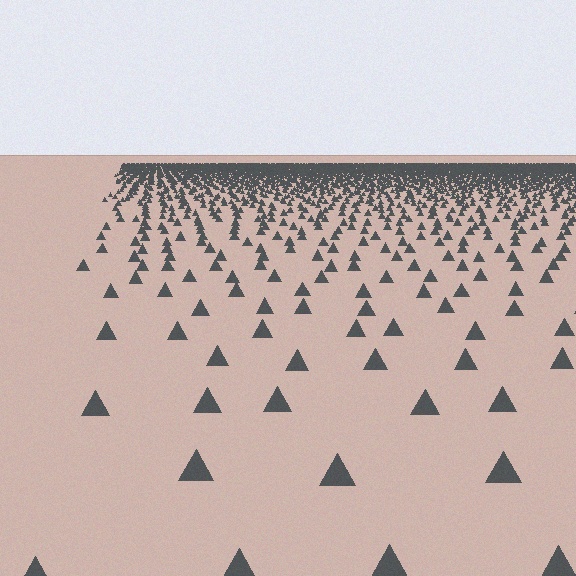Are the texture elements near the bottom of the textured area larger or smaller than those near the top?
Larger. Near the bottom, elements are closer to the viewer and appear at a bigger on-screen size.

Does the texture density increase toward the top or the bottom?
Density increases toward the top.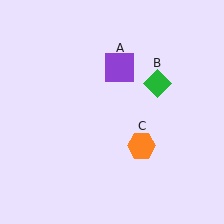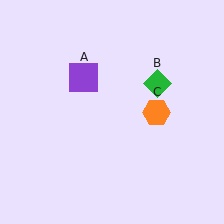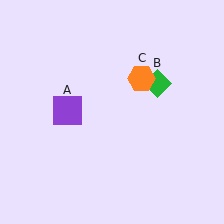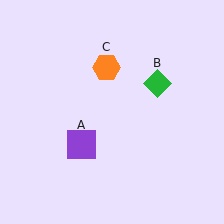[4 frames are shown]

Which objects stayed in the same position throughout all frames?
Green diamond (object B) remained stationary.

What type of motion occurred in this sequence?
The purple square (object A), orange hexagon (object C) rotated counterclockwise around the center of the scene.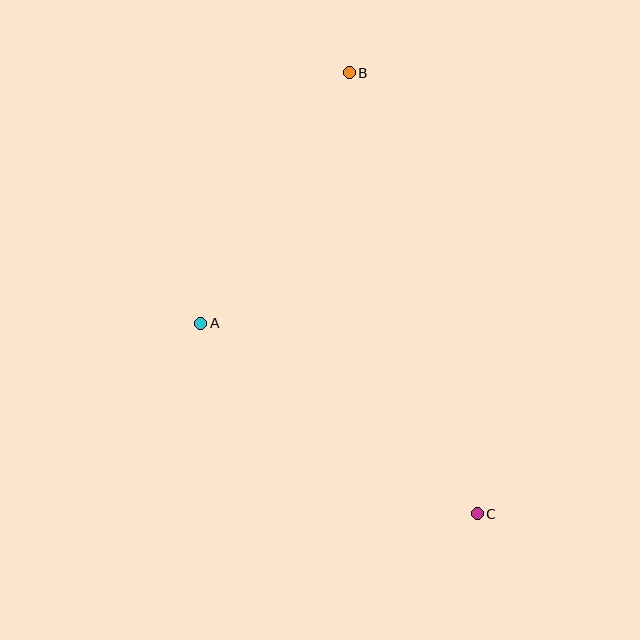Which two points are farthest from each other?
Points B and C are farthest from each other.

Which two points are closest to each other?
Points A and B are closest to each other.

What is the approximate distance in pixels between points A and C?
The distance between A and C is approximately 336 pixels.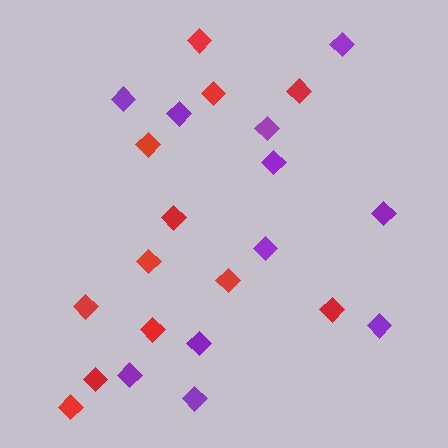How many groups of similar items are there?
There are 2 groups: one group of purple diamonds (11) and one group of red diamonds (12).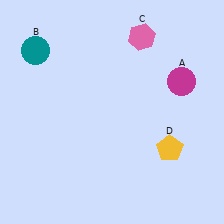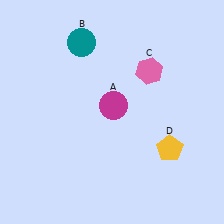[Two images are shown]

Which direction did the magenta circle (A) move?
The magenta circle (A) moved left.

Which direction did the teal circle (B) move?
The teal circle (B) moved right.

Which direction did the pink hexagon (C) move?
The pink hexagon (C) moved down.